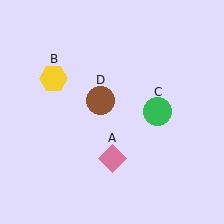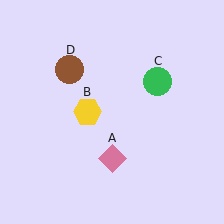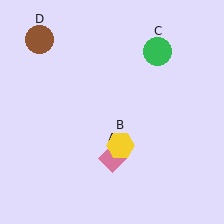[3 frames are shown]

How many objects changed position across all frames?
3 objects changed position: yellow hexagon (object B), green circle (object C), brown circle (object D).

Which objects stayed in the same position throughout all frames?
Pink diamond (object A) remained stationary.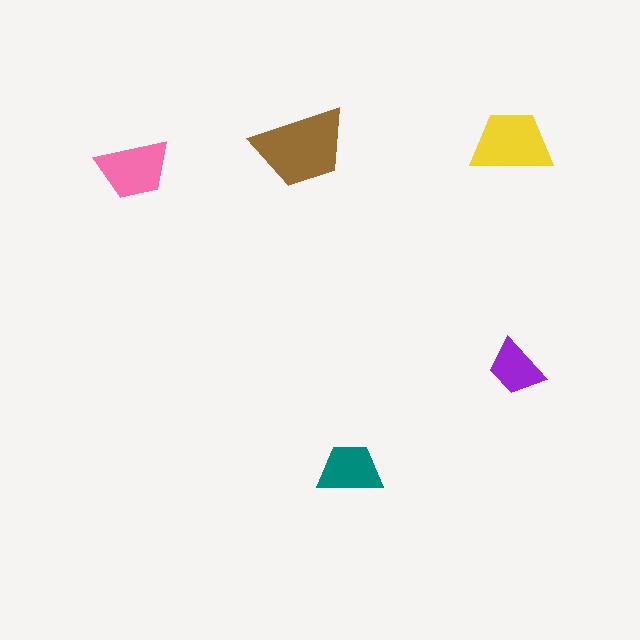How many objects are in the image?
There are 5 objects in the image.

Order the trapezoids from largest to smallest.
the brown one, the yellow one, the pink one, the teal one, the purple one.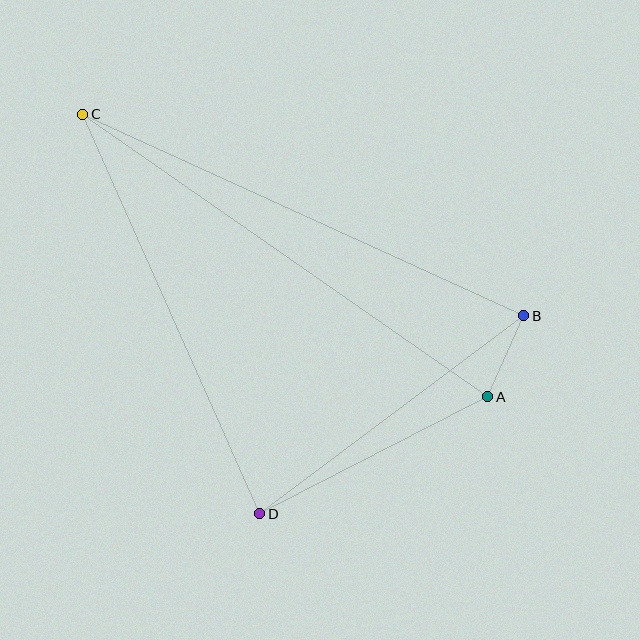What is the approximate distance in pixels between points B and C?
The distance between B and C is approximately 485 pixels.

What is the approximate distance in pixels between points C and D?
The distance between C and D is approximately 437 pixels.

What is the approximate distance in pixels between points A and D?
The distance between A and D is approximately 256 pixels.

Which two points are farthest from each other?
Points A and C are farthest from each other.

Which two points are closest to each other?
Points A and B are closest to each other.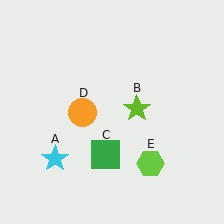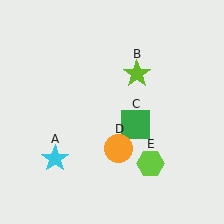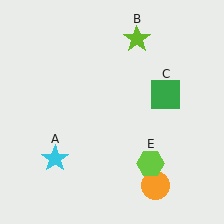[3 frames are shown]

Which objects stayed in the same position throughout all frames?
Cyan star (object A) and lime hexagon (object E) remained stationary.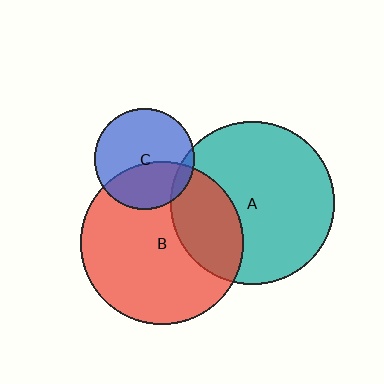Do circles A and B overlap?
Yes.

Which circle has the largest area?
Circle B (red).